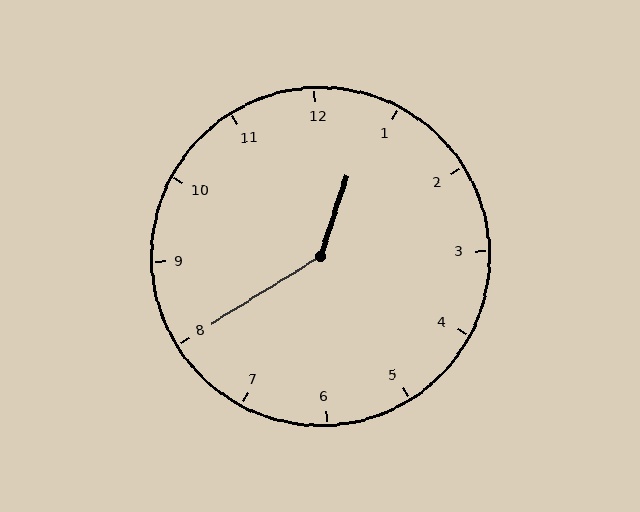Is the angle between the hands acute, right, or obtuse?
It is obtuse.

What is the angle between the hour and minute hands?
Approximately 140 degrees.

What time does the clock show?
12:40.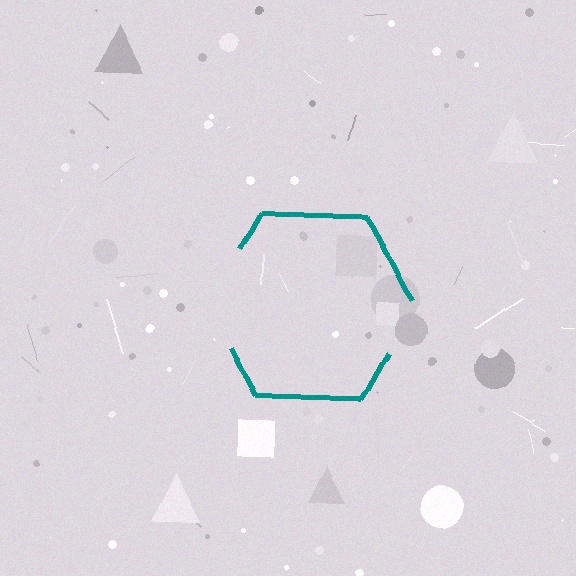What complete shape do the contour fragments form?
The contour fragments form a hexagon.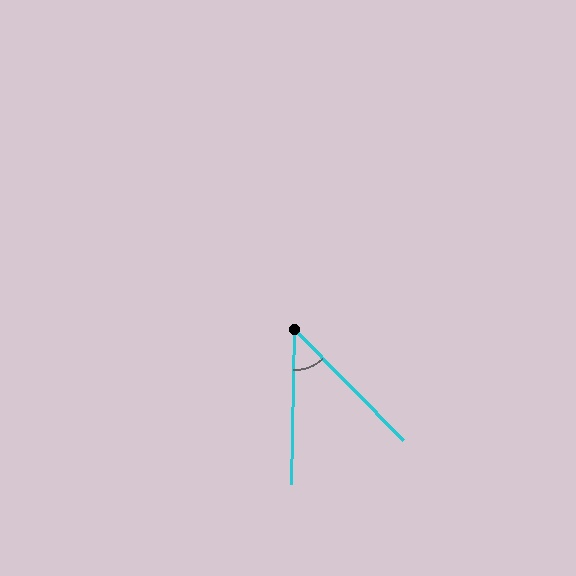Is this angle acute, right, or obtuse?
It is acute.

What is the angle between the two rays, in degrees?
Approximately 46 degrees.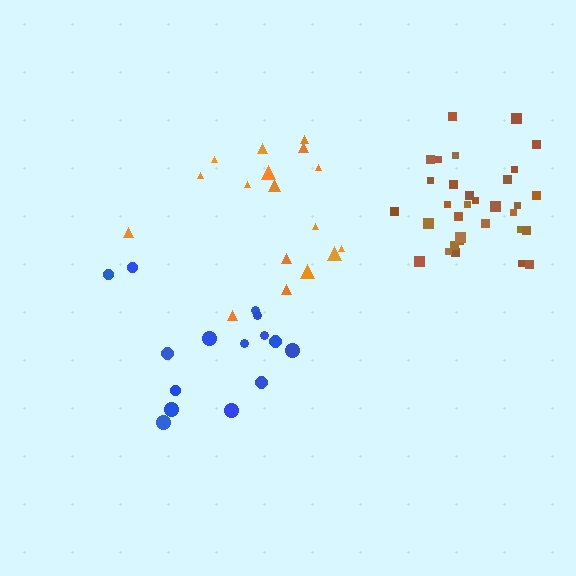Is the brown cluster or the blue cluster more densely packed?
Brown.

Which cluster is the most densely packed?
Brown.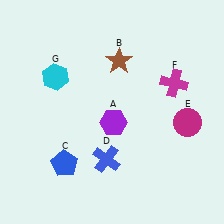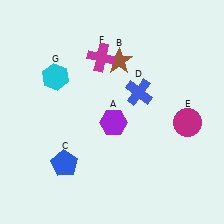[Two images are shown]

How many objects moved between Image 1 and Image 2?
2 objects moved between the two images.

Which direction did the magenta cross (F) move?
The magenta cross (F) moved left.